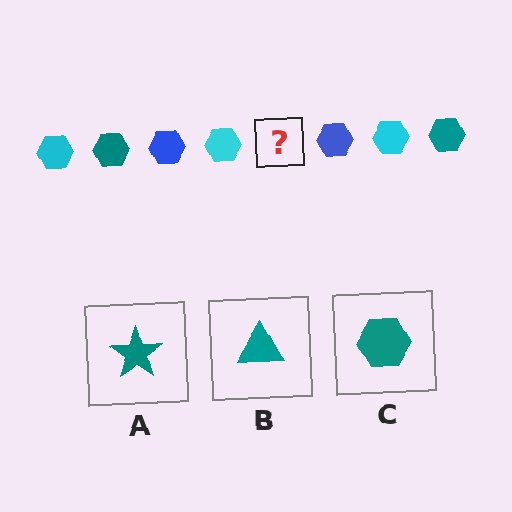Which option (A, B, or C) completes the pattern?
C.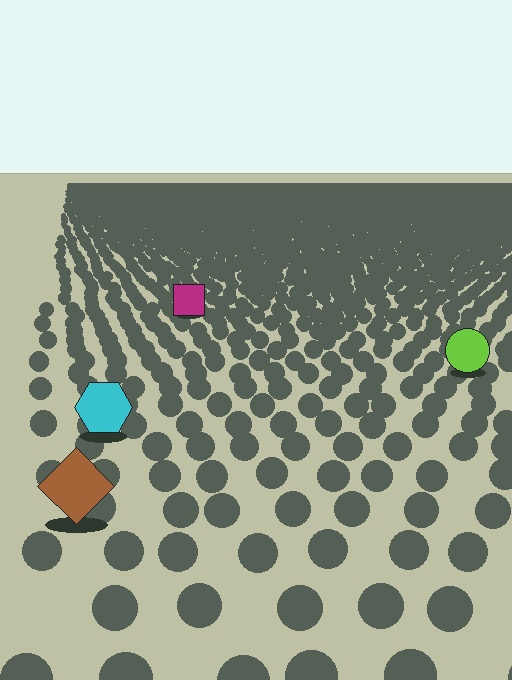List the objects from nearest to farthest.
From nearest to farthest: the brown diamond, the cyan hexagon, the lime circle, the magenta square.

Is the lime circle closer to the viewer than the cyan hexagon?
No. The cyan hexagon is closer — you can tell from the texture gradient: the ground texture is coarser near it.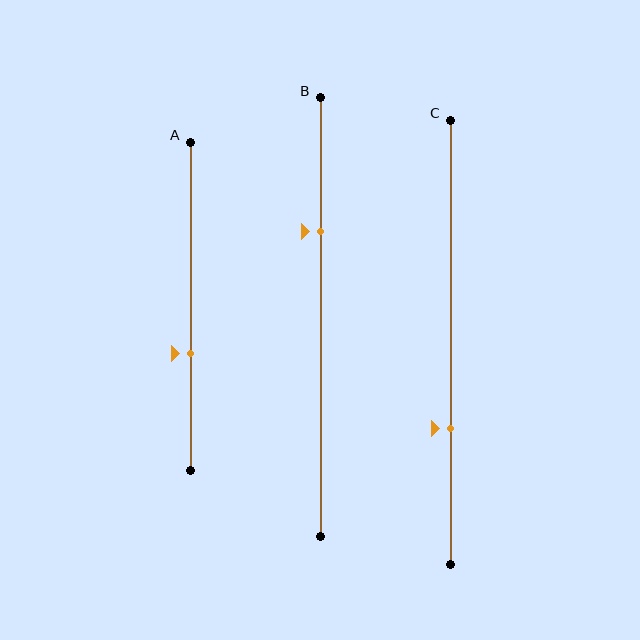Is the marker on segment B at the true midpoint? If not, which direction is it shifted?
No, the marker on segment B is shifted upward by about 19% of the segment length.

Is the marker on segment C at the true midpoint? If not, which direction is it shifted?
No, the marker on segment C is shifted downward by about 19% of the segment length.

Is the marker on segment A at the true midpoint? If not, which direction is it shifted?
No, the marker on segment A is shifted downward by about 15% of the segment length.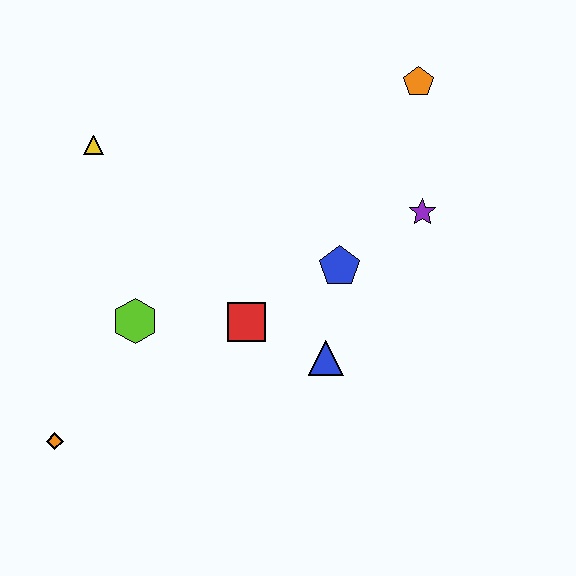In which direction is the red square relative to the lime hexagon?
The red square is to the right of the lime hexagon.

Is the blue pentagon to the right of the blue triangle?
Yes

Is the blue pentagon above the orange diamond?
Yes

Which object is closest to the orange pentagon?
The purple star is closest to the orange pentagon.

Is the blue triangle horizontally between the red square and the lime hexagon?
No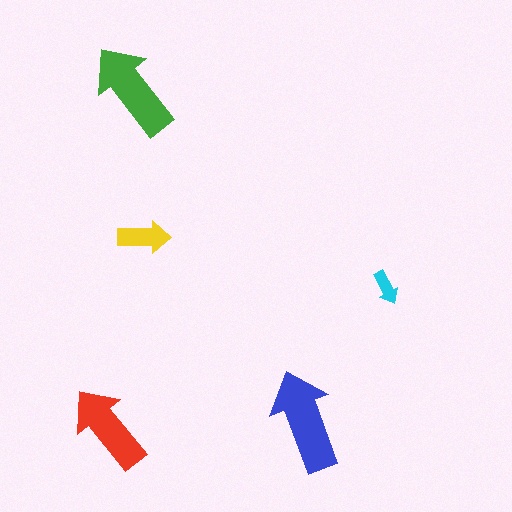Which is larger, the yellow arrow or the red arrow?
The red one.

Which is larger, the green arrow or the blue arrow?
The blue one.